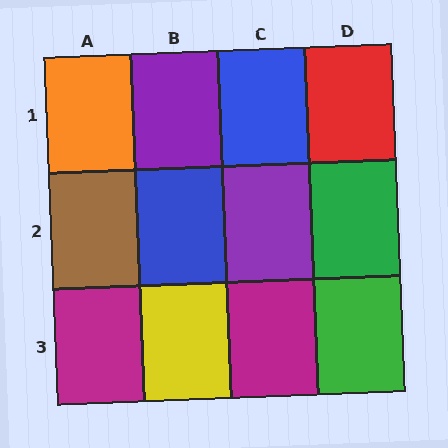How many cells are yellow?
1 cell is yellow.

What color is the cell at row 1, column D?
Red.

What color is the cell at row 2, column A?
Brown.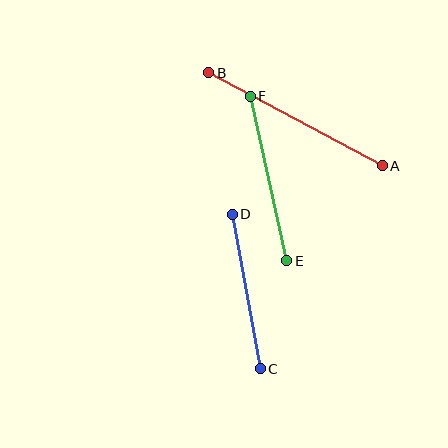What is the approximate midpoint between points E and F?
The midpoint is at approximately (269, 179) pixels.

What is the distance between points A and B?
The distance is approximately 197 pixels.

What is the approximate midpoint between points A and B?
The midpoint is at approximately (295, 119) pixels.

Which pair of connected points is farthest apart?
Points A and B are farthest apart.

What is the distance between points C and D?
The distance is approximately 157 pixels.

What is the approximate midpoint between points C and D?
The midpoint is at approximately (246, 292) pixels.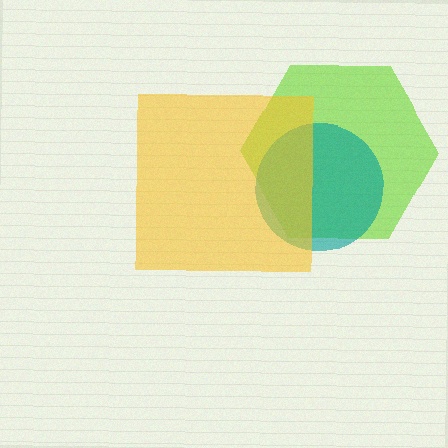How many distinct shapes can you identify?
There are 3 distinct shapes: a lime hexagon, a teal circle, a yellow square.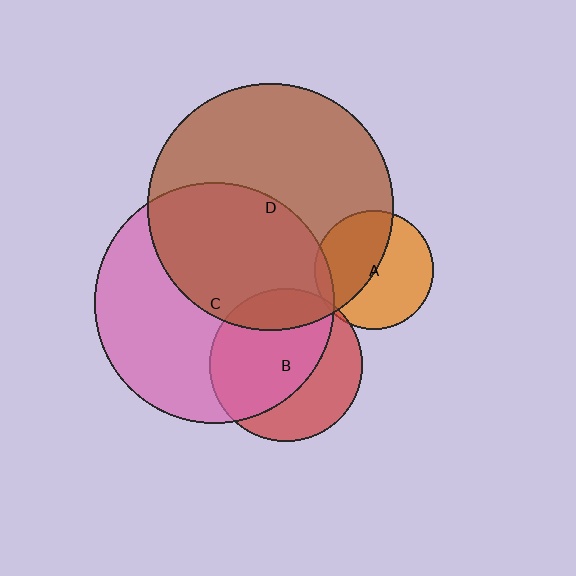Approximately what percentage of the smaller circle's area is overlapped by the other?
Approximately 65%.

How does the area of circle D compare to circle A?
Approximately 4.3 times.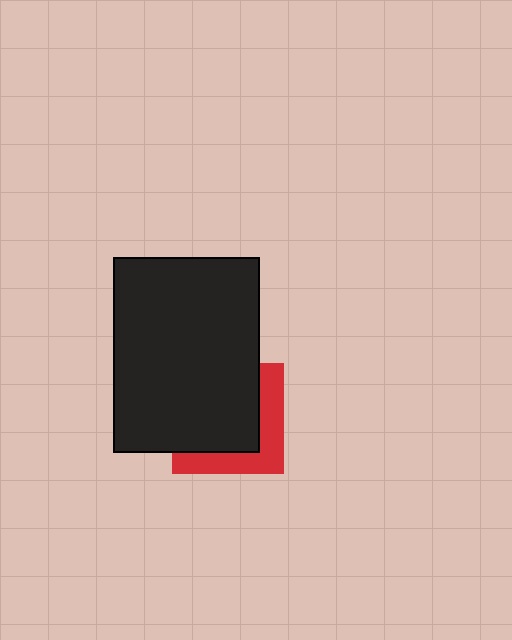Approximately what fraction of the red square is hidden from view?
Roughly 64% of the red square is hidden behind the black rectangle.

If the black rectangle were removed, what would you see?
You would see the complete red square.